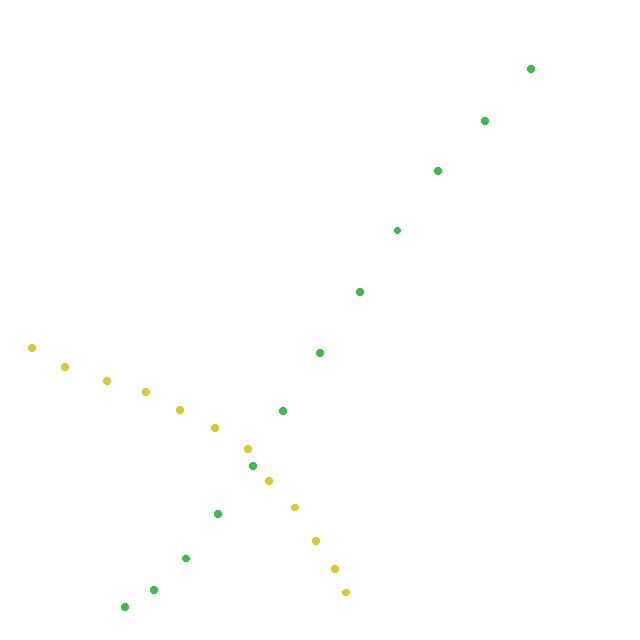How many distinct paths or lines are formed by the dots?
There are 2 distinct paths.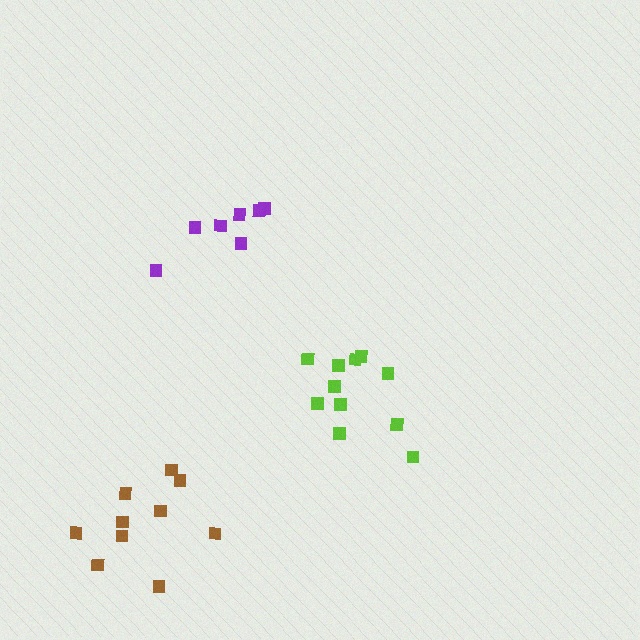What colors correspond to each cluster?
The clusters are colored: lime, brown, purple.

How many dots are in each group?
Group 1: 11 dots, Group 2: 10 dots, Group 3: 7 dots (28 total).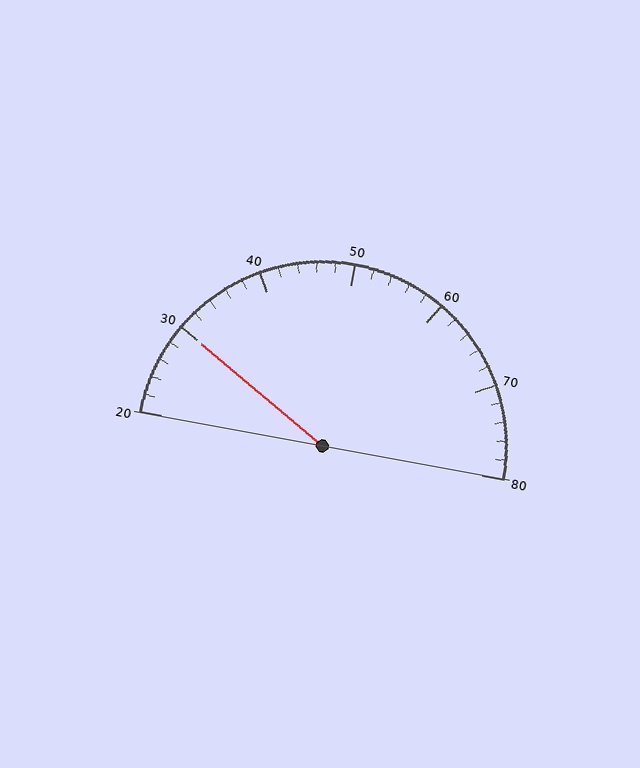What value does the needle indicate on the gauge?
The needle indicates approximately 30.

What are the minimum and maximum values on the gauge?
The gauge ranges from 20 to 80.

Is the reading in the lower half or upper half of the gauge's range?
The reading is in the lower half of the range (20 to 80).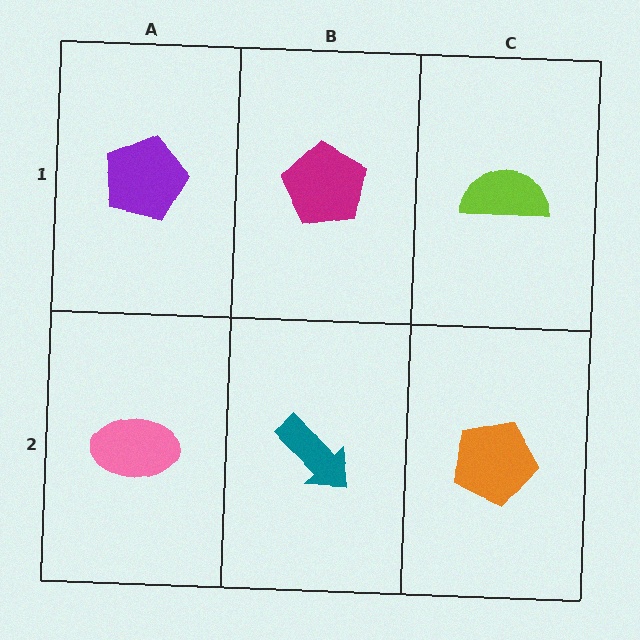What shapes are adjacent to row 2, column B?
A magenta pentagon (row 1, column B), a pink ellipse (row 2, column A), an orange pentagon (row 2, column C).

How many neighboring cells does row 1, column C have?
2.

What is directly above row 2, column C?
A lime semicircle.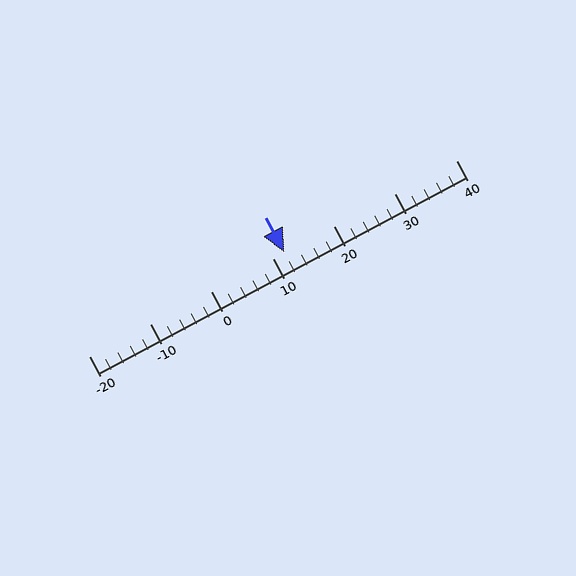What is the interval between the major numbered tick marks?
The major tick marks are spaced 10 units apart.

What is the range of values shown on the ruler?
The ruler shows values from -20 to 40.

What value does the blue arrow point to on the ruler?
The blue arrow points to approximately 12.